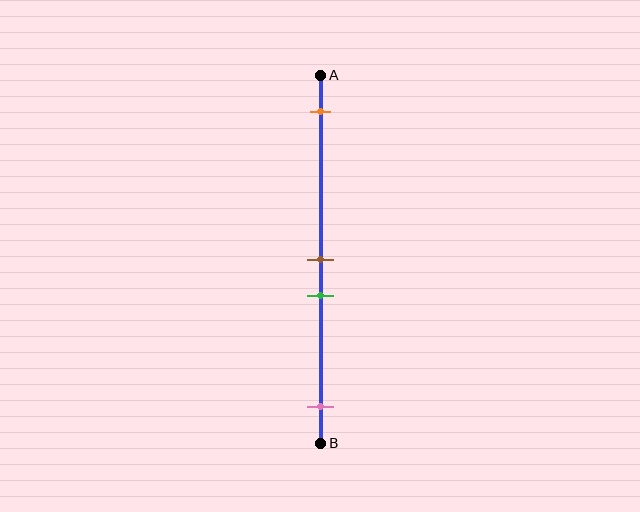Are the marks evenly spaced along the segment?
No, the marks are not evenly spaced.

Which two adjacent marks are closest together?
The brown and green marks are the closest adjacent pair.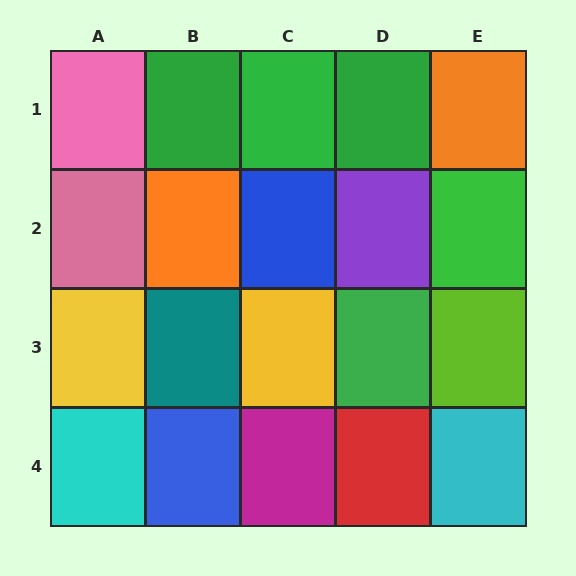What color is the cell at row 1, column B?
Green.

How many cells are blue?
2 cells are blue.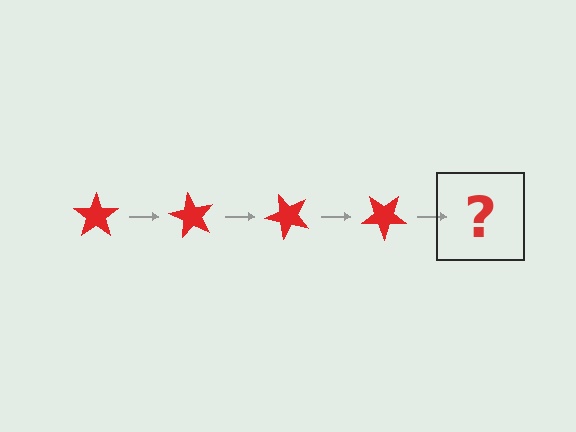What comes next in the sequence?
The next element should be a red star rotated 240 degrees.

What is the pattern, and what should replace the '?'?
The pattern is that the star rotates 60 degrees each step. The '?' should be a red star rotated 240 degrees.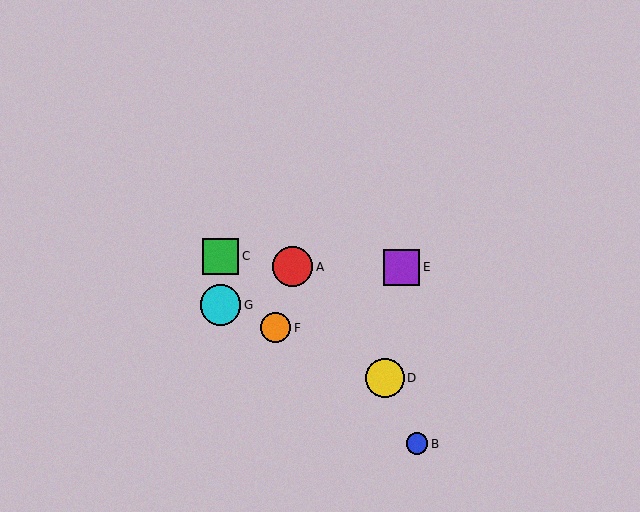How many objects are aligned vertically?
2 objects (C, G) are aligned vertically.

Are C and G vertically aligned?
Yes, both are at x≈221.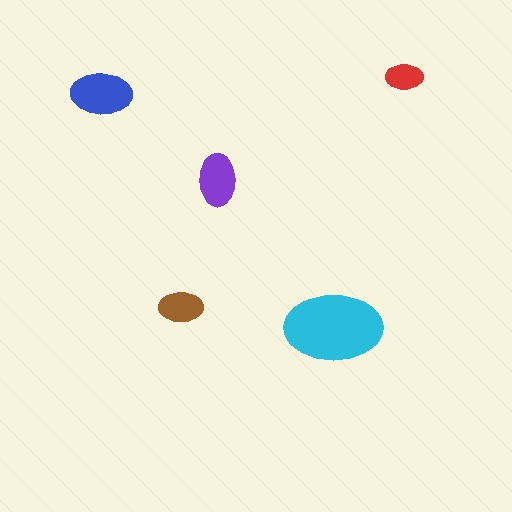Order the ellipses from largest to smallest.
the cyan one, the blue one, the purple one, the brown one, the red one.